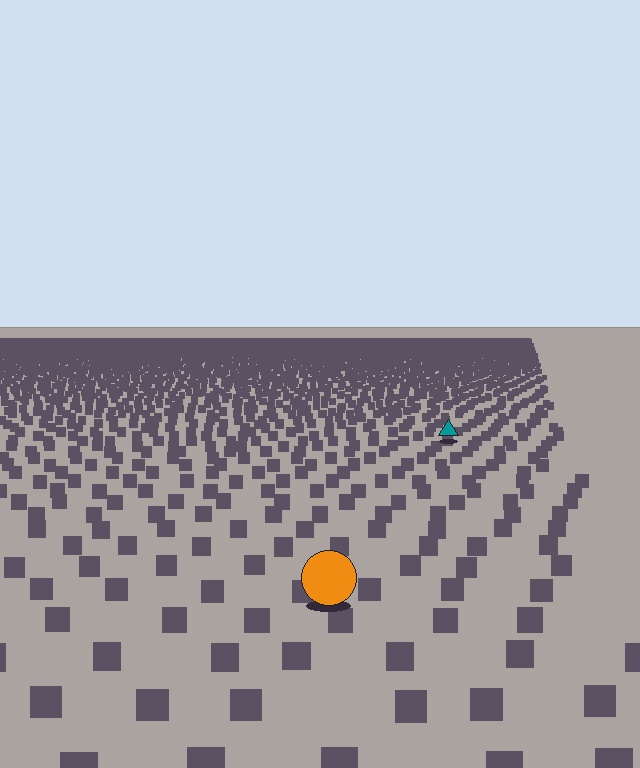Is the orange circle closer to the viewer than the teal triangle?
Yes. The orange circle is closer — you can tell from the texture gradient: the ground texture is coarser near it.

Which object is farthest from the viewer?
The teal triangle is farthest from the viewer. It appears smaller and the ground texture around it is denser.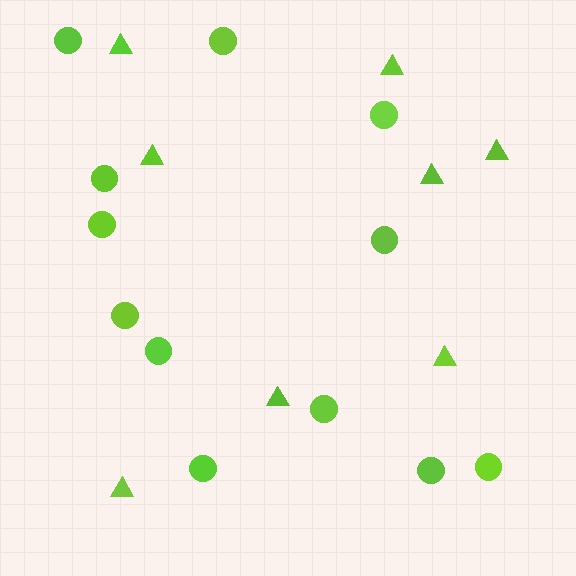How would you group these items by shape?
There are 2 groups: one group of circles (12) and one group of triangles (8).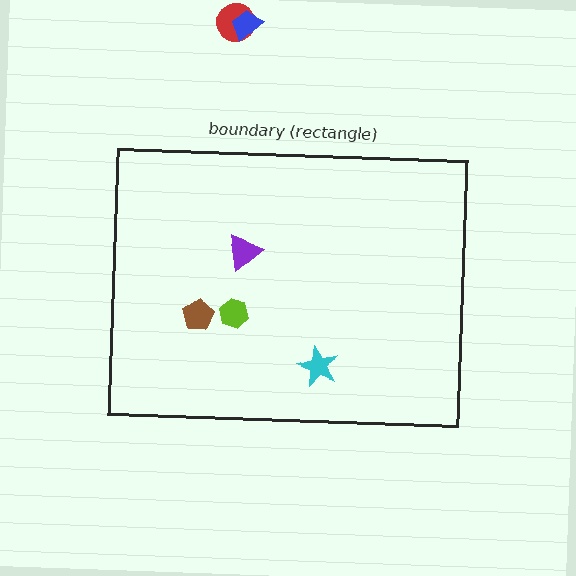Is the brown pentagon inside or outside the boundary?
Inside.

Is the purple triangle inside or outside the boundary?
Inside.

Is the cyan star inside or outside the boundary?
Inside.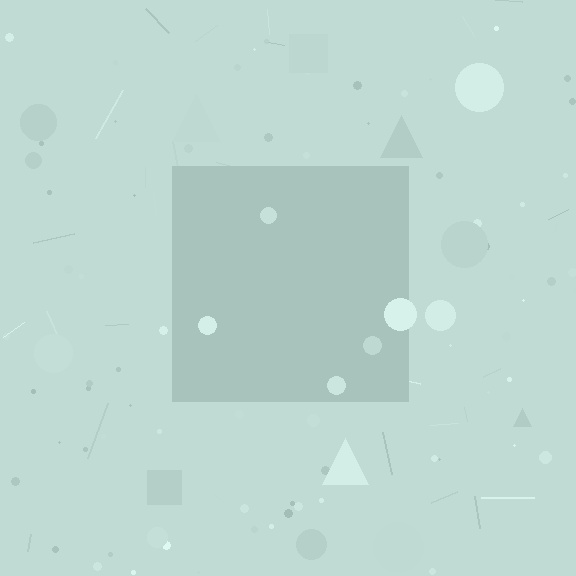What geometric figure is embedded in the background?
A square is embedded in the background.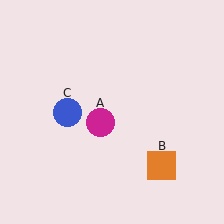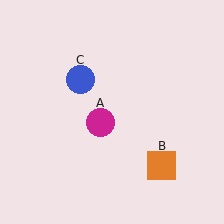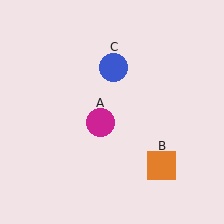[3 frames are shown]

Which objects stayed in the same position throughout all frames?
Magenta circle (object A) and orange square (object B) remained stationary.